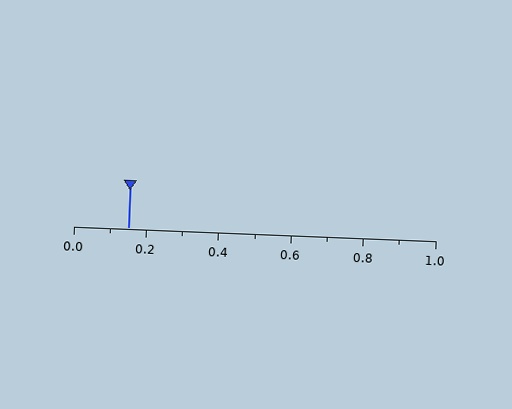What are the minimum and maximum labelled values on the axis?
The axis runs from 0.0 to 1.0.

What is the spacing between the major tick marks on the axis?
The major ticks are spaced 0.2 apart.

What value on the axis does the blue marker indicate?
The marker indicates approximately 0.15.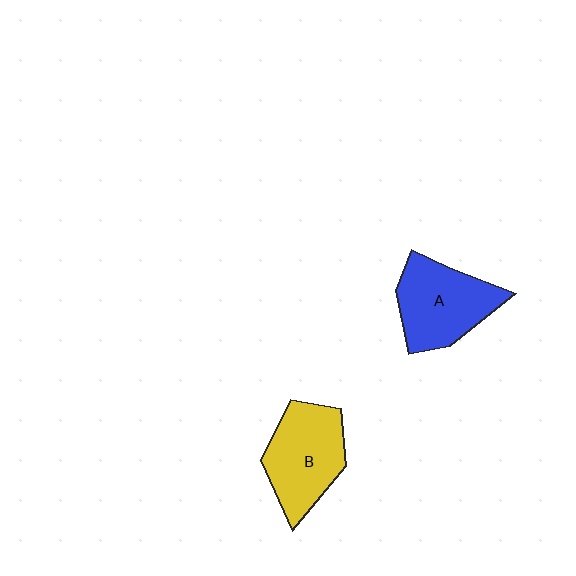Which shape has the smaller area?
Shape A (blue).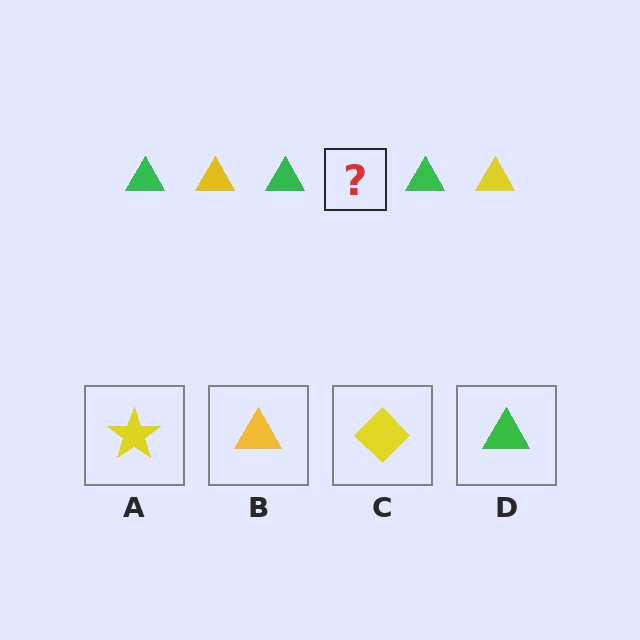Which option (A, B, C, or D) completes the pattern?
B.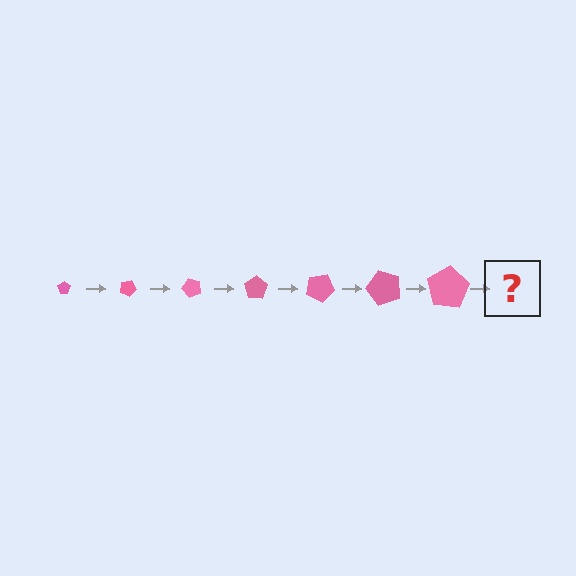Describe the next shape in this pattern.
It should be a pentagon, larger than the previous one and rotated 175 degrees from the start.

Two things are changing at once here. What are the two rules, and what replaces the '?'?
The two rules are that the pentagon grows larger each step and it rotates 25 degrees each step. The '?' should be a pentagon, larger than the previous one and rotated 175 degrees from the start.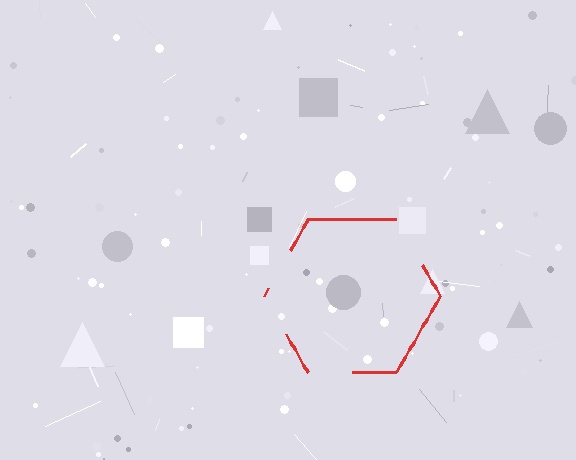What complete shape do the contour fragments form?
The contour fragments form a hexagon.